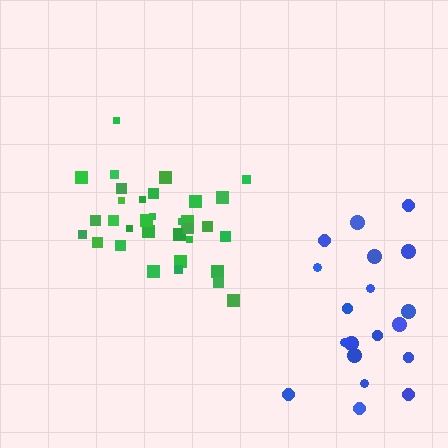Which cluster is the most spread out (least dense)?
Blue.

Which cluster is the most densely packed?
Green.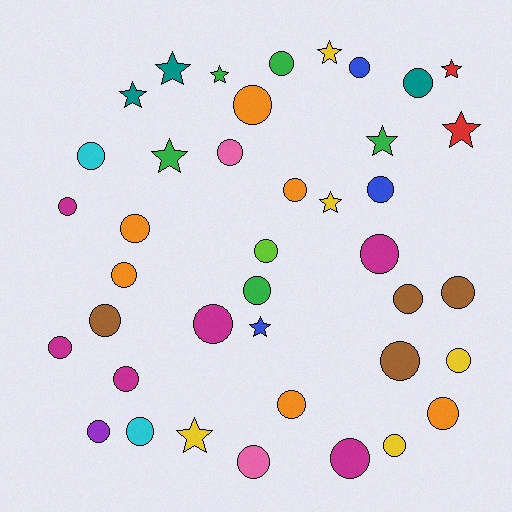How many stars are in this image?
There are 11 stars.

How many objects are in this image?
There are 40 objects.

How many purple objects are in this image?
There is 1 purple object.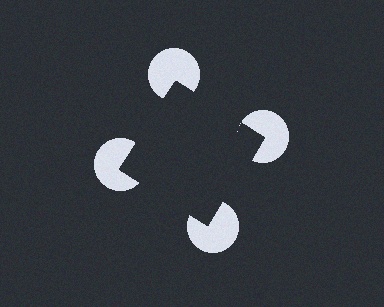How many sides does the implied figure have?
4 sides.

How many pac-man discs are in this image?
There are 4 — one at each vertex of the illusory square.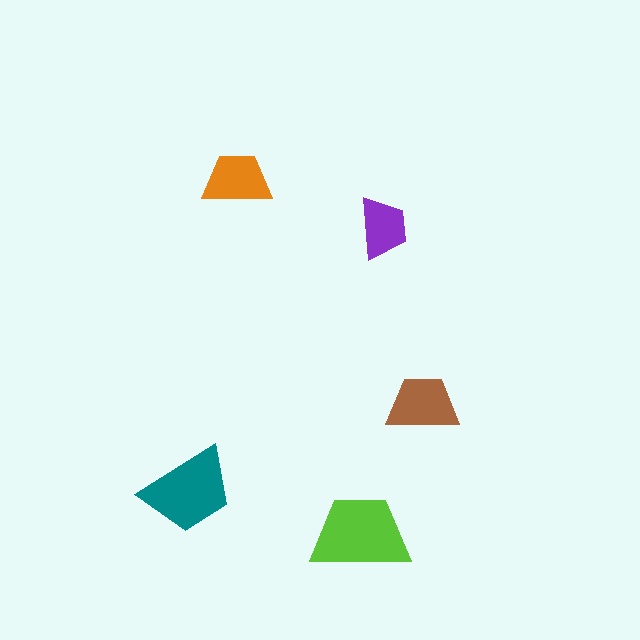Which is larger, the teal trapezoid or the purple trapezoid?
The teal one.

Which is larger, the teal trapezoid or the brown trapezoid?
The teal one.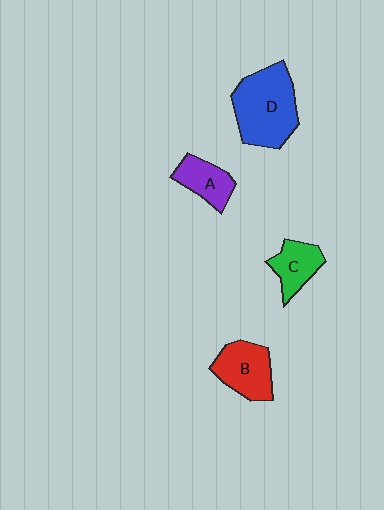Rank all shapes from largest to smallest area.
From largest to smallest: D (blue), B (red), C (green), A (purple).